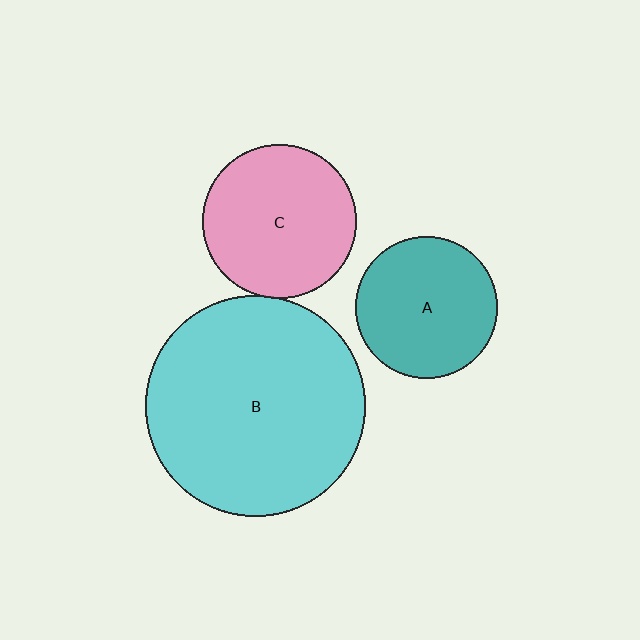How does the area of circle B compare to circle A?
Approximately 2.4 times.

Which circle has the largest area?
Circle B (cyan).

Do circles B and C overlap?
Yes.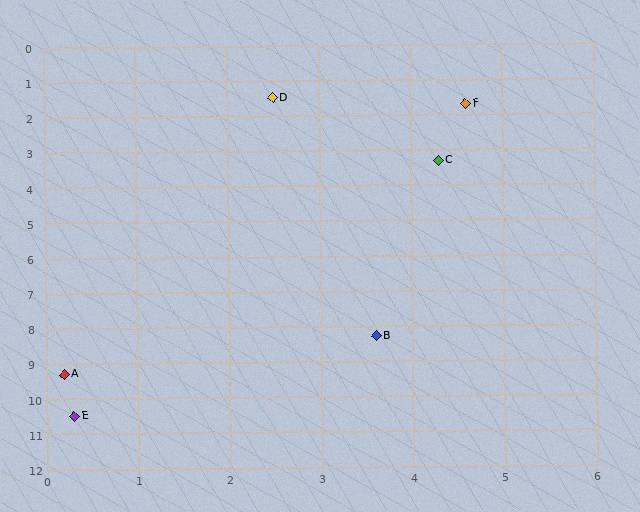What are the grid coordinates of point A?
Point A is at approximately (0.2, 9.3).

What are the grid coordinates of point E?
Point E is at approximately (0.3, 10.5).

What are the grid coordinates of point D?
Point D is at approximately (2.5, 1.5).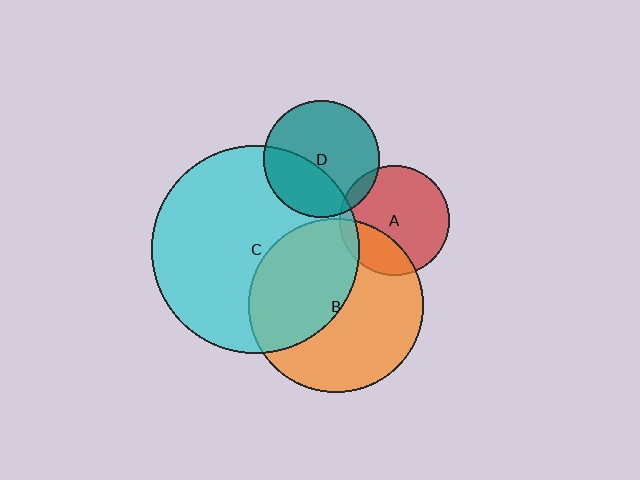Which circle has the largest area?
Circle C (cyan).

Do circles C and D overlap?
Yes.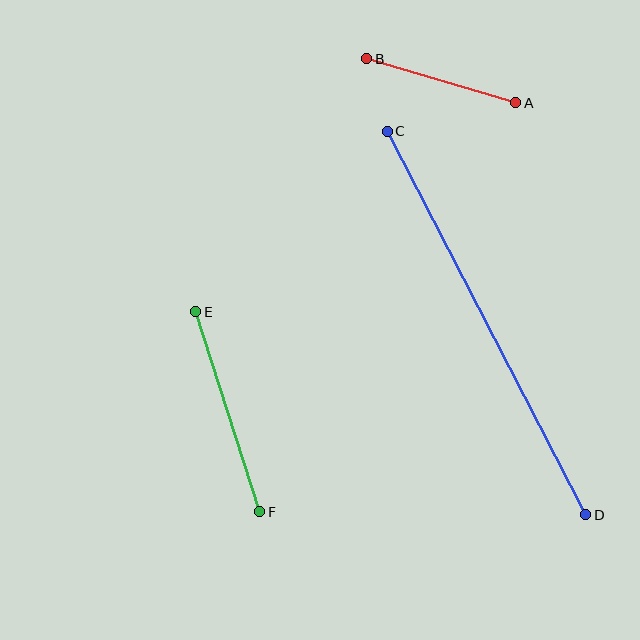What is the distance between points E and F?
The distance is approximately 210 pixels.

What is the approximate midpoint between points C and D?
The midpoint is at approximately (487, 323) pixels.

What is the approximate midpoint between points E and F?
The midpoint is at approximately (228, 412) pixels.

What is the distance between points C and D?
The distance is approximately 432 pixels.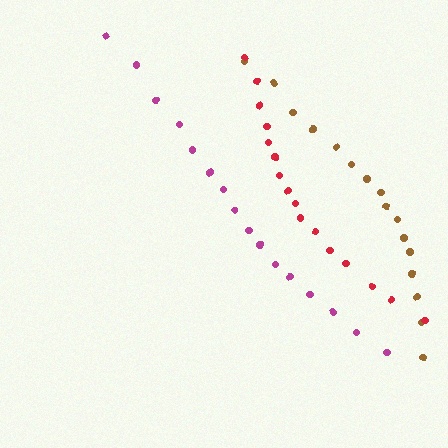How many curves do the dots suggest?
There are 3 distinct paths.